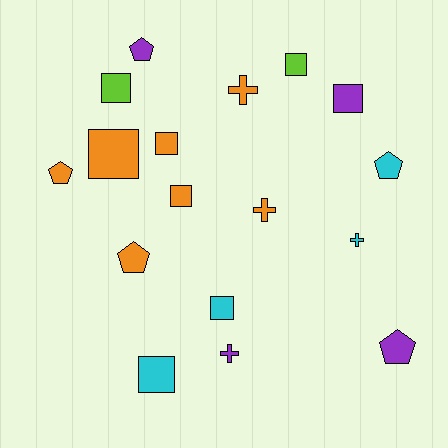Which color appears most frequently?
Orange, with 7 objects.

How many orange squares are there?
There are 3 orange squares.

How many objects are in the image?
There are 17 objects.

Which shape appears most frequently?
Square, with 8 objects.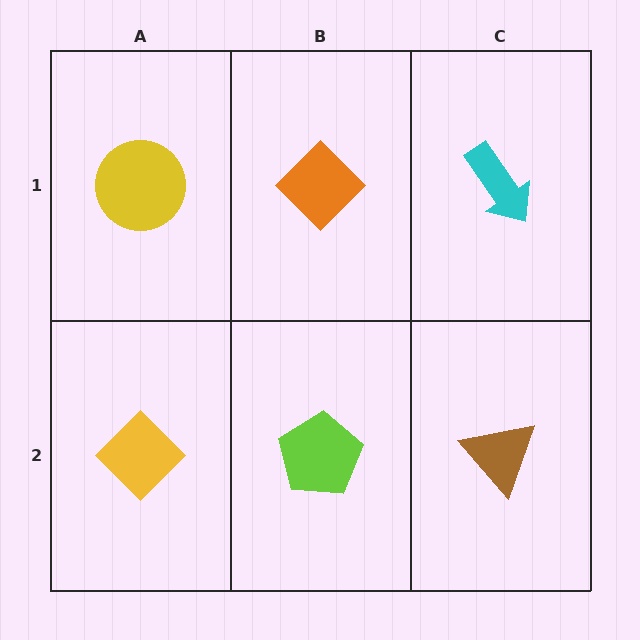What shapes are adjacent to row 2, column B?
An orange diamond (row 1, column B), a yellow diamond (row 2, column A), a brown triangle (row 2, column C).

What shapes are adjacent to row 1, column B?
A lime pentagon (row 2, column B), a yellow circle (row 1, column A), a cyan arrow (row 1, column C).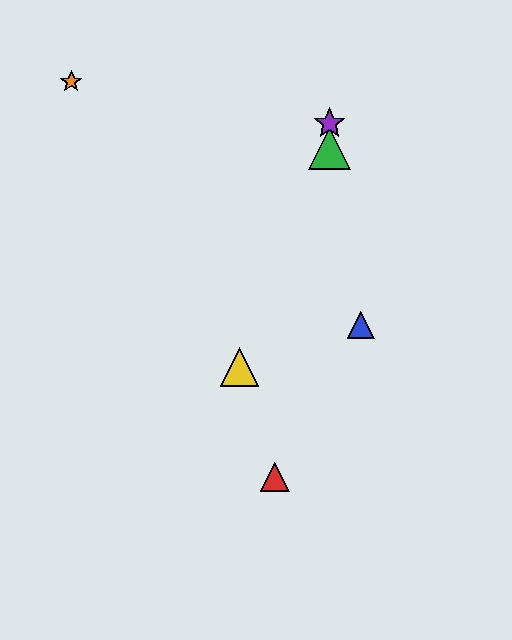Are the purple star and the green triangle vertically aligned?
Yes, both are at x≈329.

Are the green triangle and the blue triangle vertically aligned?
No, the green triangle is at x≈329 and the blue triangle is at x≈361.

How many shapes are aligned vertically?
2 shapes (the green triangle, the purple star) are aligned vertically.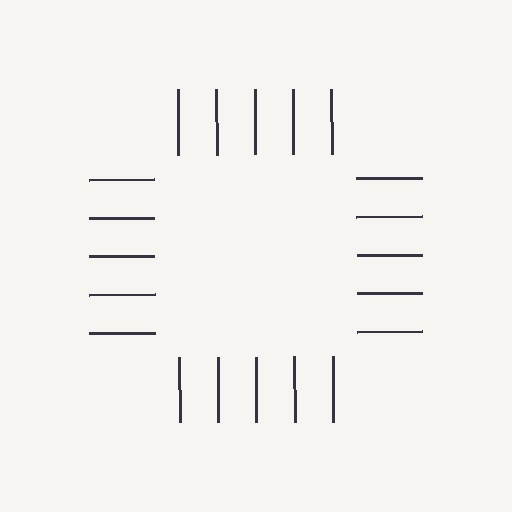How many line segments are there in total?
20 — 5 along each of the 4 edges.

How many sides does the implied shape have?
4 sides — the line-ends trace a square.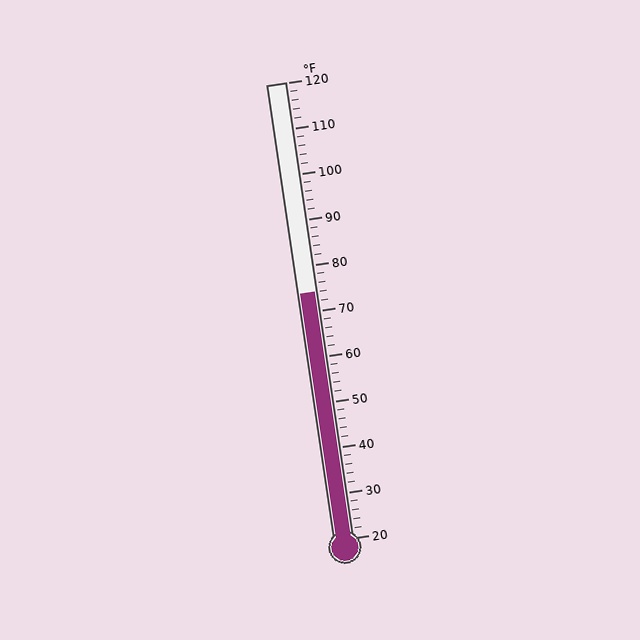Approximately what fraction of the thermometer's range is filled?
The thermometer is filled to approximately 55% of its range.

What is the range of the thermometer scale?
The thermometer scale ranges from 20°F to 120°F.